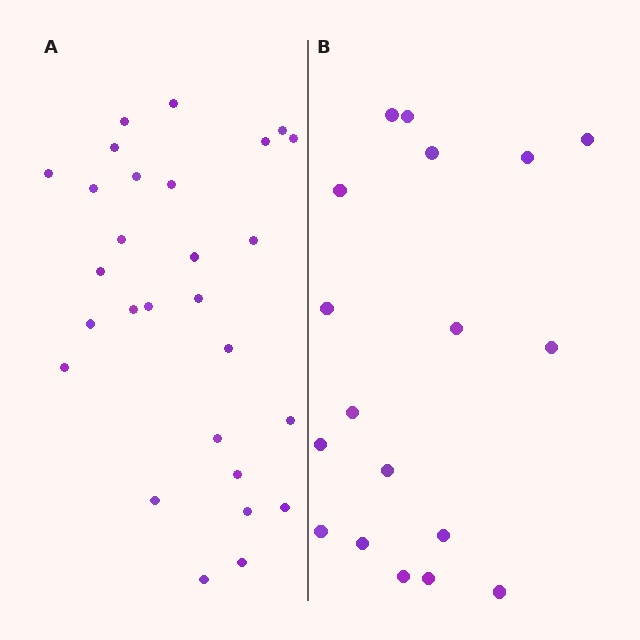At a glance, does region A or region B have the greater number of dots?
Region A (the left region) has more dots.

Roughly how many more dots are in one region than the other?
Region A has roughly 10 or so more dots than region B.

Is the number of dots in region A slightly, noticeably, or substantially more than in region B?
Region A has substantially more. The ratio is roughly 1.6 to 1.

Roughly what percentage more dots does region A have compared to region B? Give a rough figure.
About 55% more.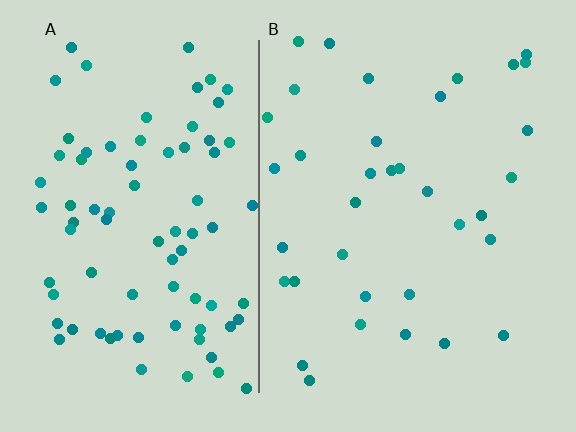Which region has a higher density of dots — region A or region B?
A (the left).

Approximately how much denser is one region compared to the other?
Approximately 2.3× — region A over region B.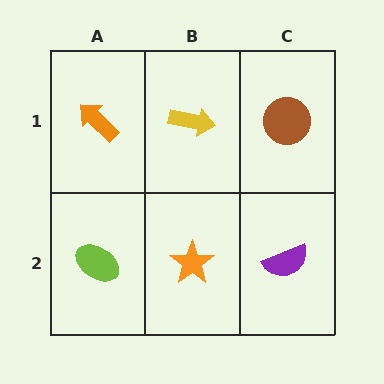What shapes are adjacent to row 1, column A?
A lime ellipse (row 2, column A), a yellow arrow (row 1, column B).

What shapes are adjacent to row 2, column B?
A yellow arrow (row 1, column B), a lime ellipse (row 2, column A), a purple semicircle (row 2, column C).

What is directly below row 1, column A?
A lime ellipse.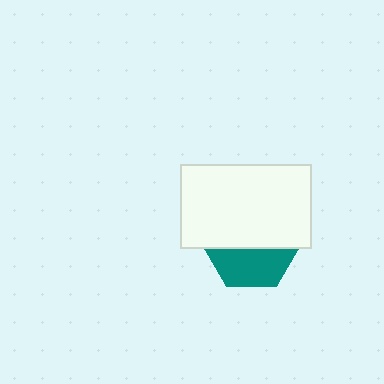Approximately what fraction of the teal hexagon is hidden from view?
Roughly 59% of the teal hexagon is hidden behind the white rectangle.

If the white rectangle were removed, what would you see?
You would see the complete teal hexagon.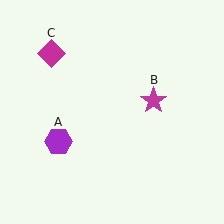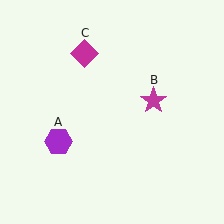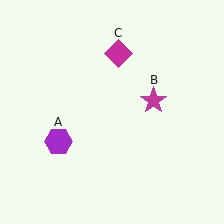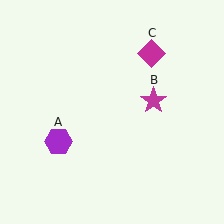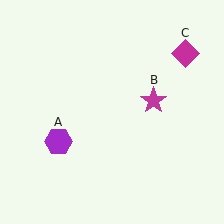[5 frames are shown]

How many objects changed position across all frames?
1 object changed position: magenta diamond (object C).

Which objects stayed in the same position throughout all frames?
Purple hexagon (object A) and magenta star (object B) remained stationary.